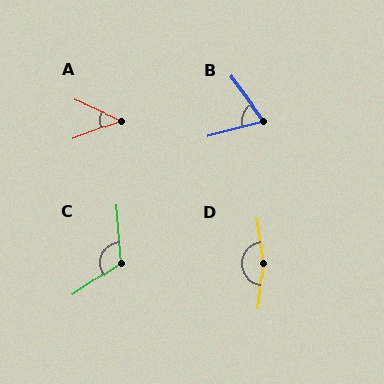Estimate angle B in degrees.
Approximately 68 degrees.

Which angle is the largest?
D, at approximately 167 degrees.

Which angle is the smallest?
A, at approximately 44 degrees.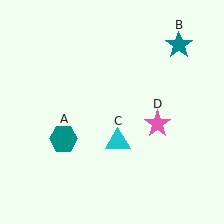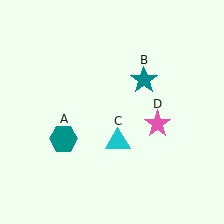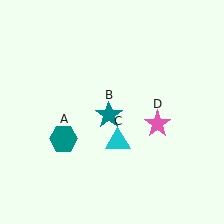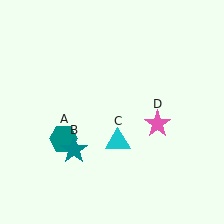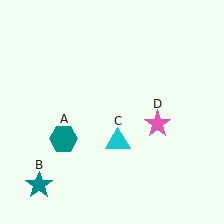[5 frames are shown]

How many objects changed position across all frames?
1 object changed position: teal star (object B).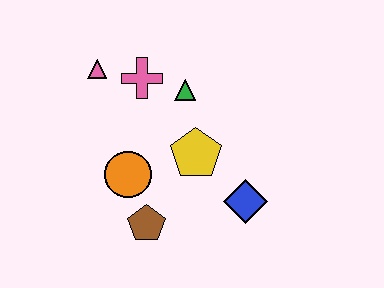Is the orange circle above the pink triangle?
No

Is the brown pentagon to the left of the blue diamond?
Yes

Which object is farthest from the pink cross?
The blue diamond is farthest from the pink cross.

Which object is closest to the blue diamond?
The yellow pentagon is closest to the blue diamond.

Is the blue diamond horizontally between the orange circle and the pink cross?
No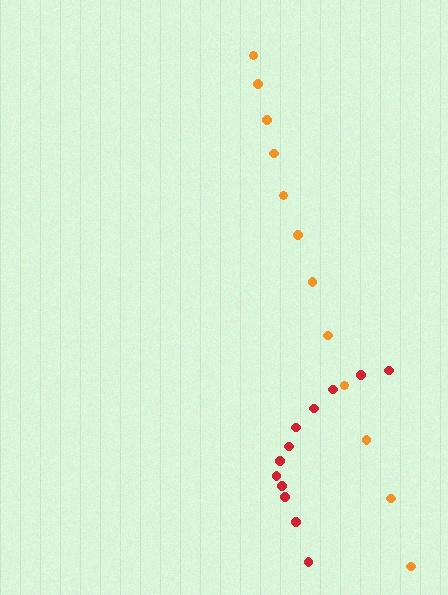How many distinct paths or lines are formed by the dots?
There are 2 distinct paths.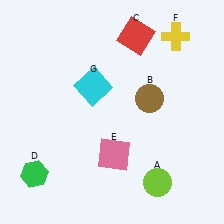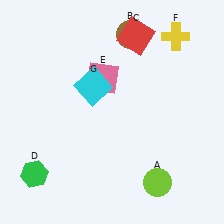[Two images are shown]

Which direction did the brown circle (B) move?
The brown circle (B) moved up.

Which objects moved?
The objects that moved are: the brown circle (B), the pink square (E).